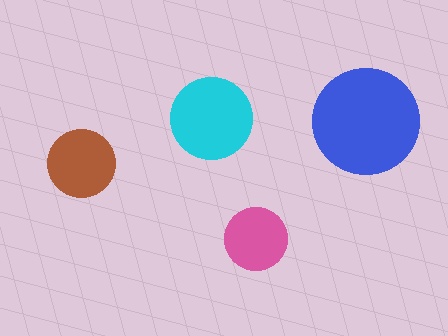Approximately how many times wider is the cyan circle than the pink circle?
About 1.5 times wider.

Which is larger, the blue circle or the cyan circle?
The blue one.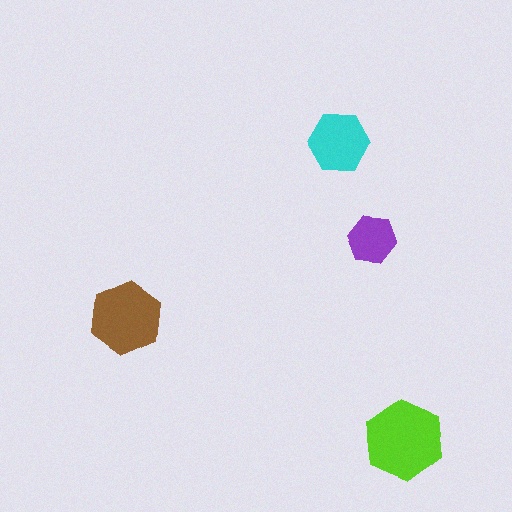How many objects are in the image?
There are 4 objects in the image.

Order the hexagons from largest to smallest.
the lime one, the brown one, the cyan one, the purple one.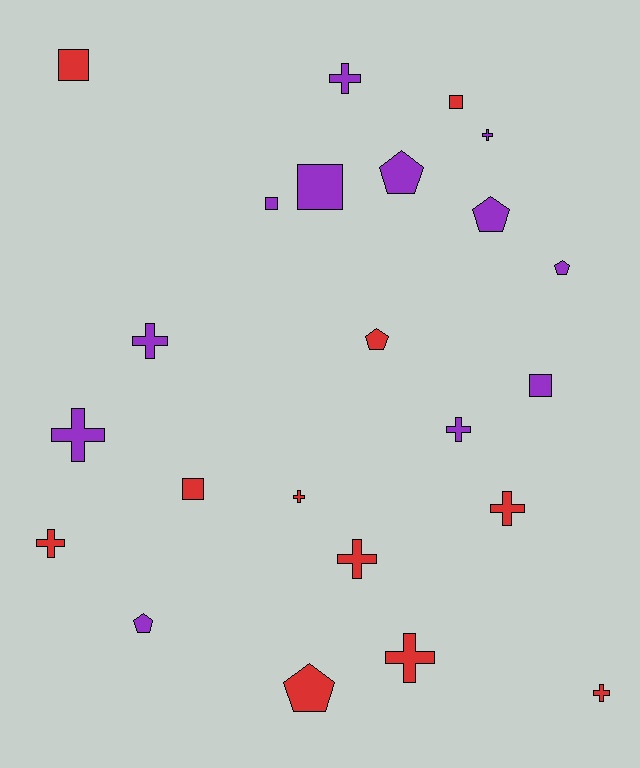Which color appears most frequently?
Purple, with 12 objects.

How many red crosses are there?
There are 6 red crosses.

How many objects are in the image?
There are 23 objects.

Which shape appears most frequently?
Cross, with 11 objects.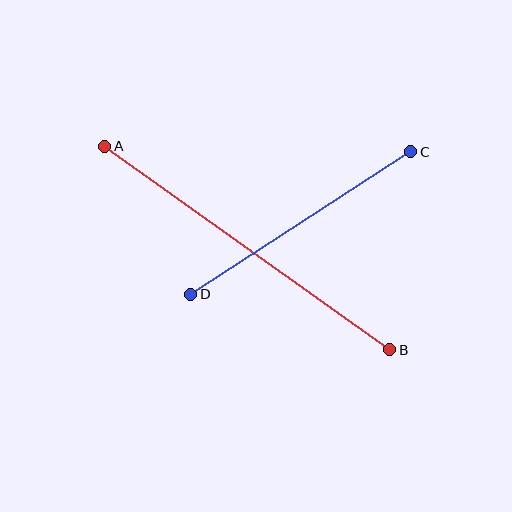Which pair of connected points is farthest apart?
Points A and B are farthest apart.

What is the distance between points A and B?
The distance is approximately 351 pixels.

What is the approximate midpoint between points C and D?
The midpoint is at approximately (301, 223) pixels.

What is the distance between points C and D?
The distance is approximately 262 pixels.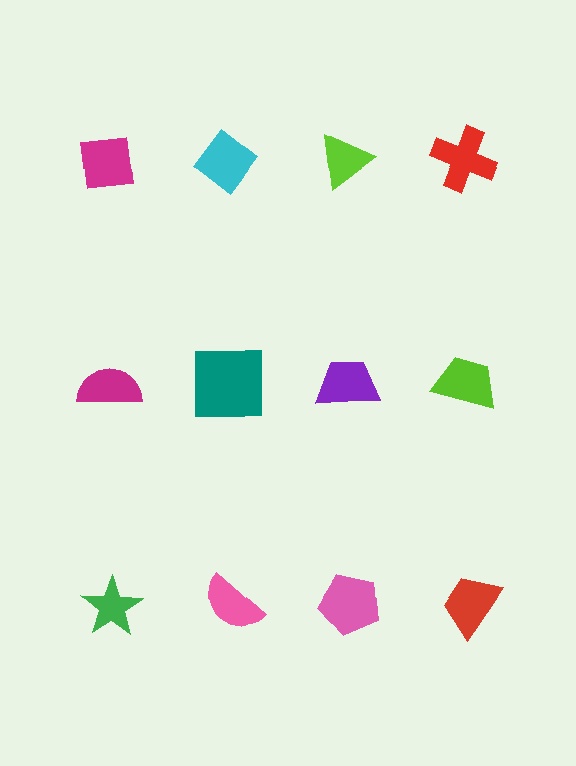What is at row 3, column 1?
A green star.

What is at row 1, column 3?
A lime triangle.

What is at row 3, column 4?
A red trapezoid.